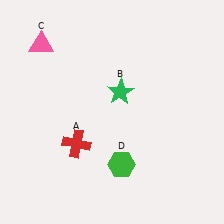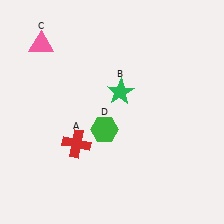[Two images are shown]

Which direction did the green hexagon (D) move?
The green hexagon (D) moved up.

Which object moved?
The green hexagon (D) moved up.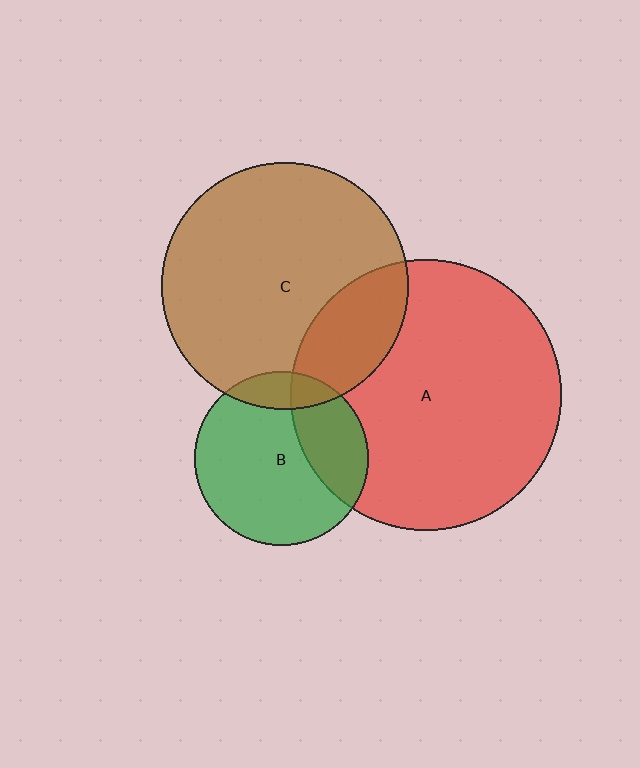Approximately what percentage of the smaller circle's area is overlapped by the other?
Approximately 20%.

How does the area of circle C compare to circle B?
Approximately 2.0 times.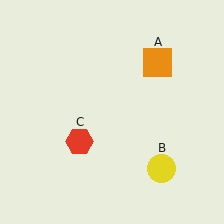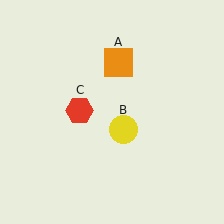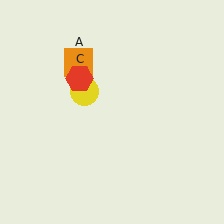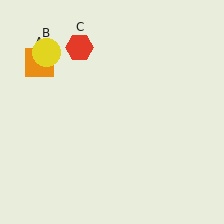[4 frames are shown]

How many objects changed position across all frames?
3 objects changed position: orange square (object A), yellow circle (object B), red hexagon (object C).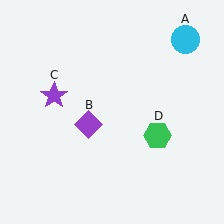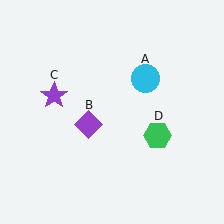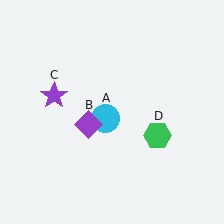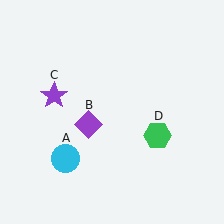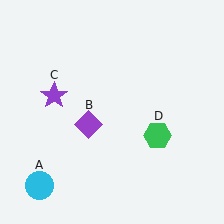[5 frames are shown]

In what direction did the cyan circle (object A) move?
The cyan circle (object A) moved down and to the left.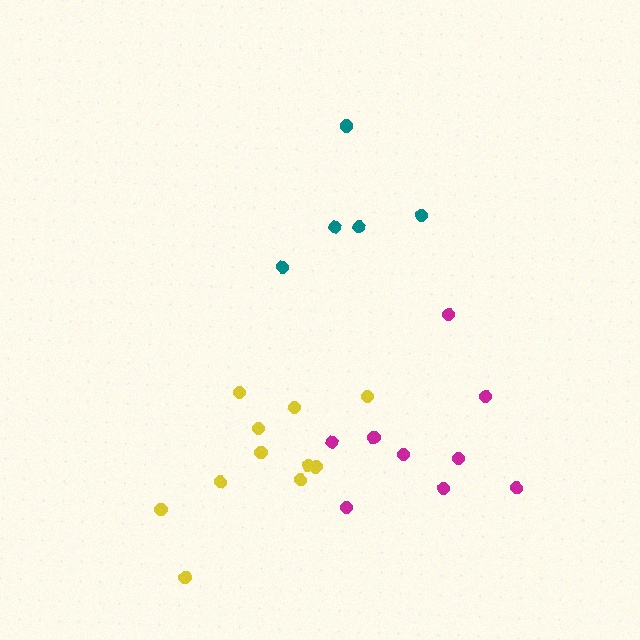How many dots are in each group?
Group 1: 5 dots, Group 2: 11 dots, Group 3: 9 dots (25 total).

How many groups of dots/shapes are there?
There are 3 groups.